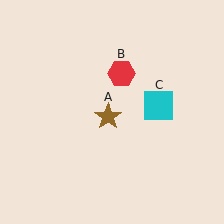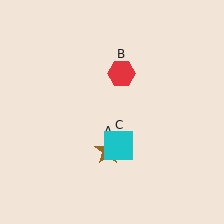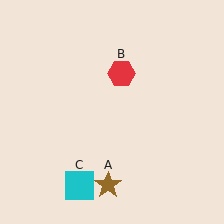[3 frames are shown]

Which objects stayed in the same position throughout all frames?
Red hexagon (object B) remained stationary.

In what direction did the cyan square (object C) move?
The cyan square (object C) moved down and to the left.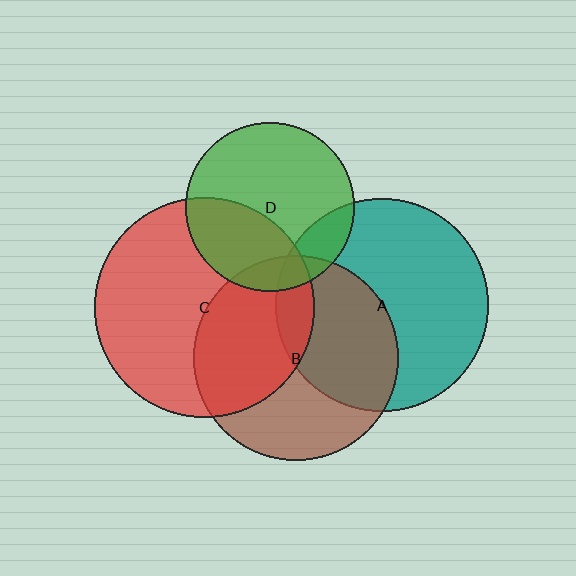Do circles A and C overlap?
Yes.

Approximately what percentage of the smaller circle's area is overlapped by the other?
Approximately 10%.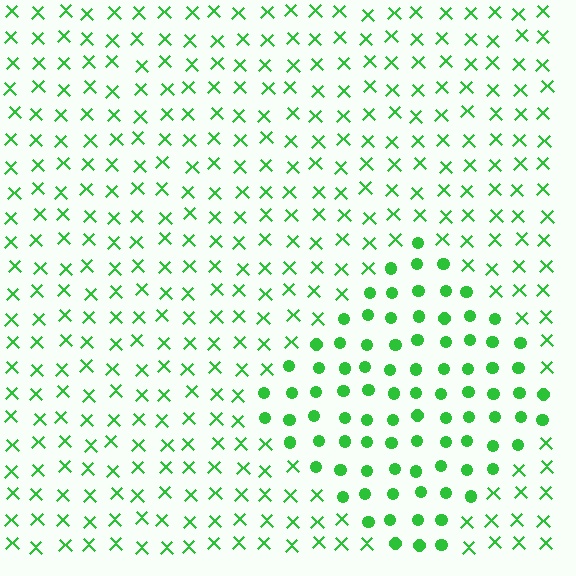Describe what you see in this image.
The image is filled with small green elements arranged in a uniform grid. A diamond-shaped region contains circles, while the surrounding area contains X marks. The boundary is defined purely by the change in element shape.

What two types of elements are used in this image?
The image uses circles inside the diamond region and X marks outside it.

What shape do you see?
I see a diamond.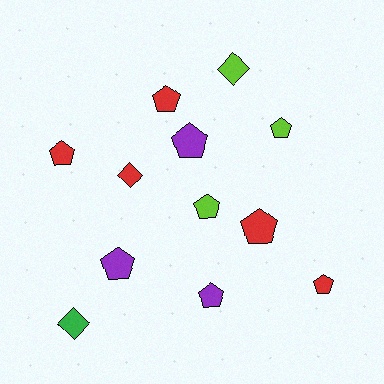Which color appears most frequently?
Red, with 5 objects.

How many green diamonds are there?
There is 1 green diamond.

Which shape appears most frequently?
Pentagon, with 9 objects.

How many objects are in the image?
There are 12 objects.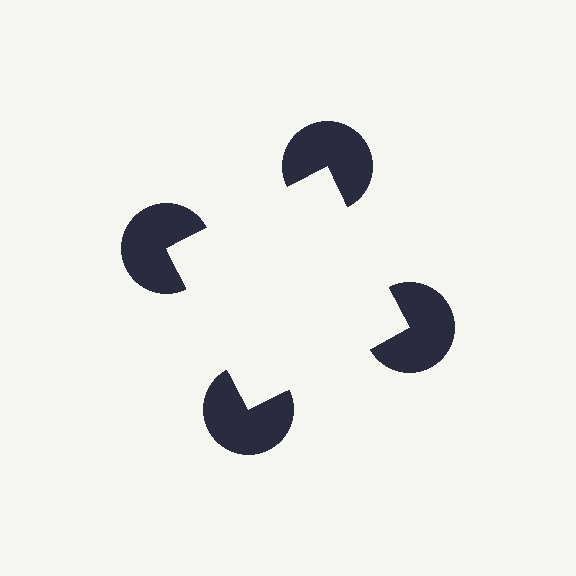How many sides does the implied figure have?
4 sides.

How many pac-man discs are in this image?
There are 4 — one at each vertex of the illusory square.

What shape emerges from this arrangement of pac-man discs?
An illusory square — its edges are inferred from the aligned wedge cuts in the pac-man discs, not physically drawn.